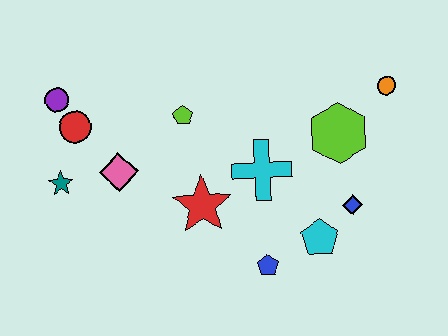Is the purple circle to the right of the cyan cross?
No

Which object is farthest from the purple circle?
The orange circle is farthest from the purple circle.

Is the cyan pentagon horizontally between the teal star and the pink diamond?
No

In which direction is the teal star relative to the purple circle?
The teal star is below the purple circle.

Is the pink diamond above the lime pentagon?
No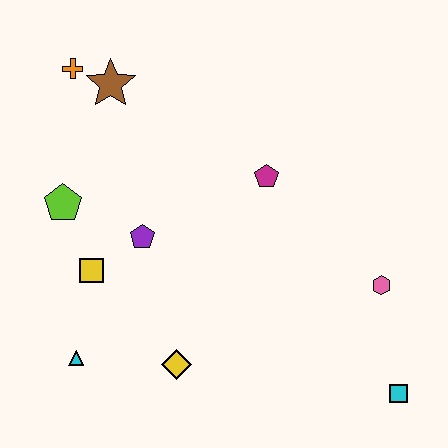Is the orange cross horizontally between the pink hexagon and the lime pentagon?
Yes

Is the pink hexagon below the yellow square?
Yes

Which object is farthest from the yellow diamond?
The orange cross is farthest from the yellow diamond.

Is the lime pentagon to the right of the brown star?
No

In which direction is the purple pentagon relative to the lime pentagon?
The purple pentagon is to the right of the lime pentagon.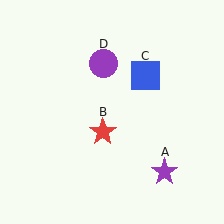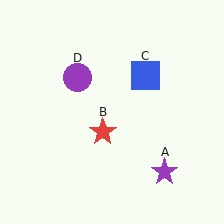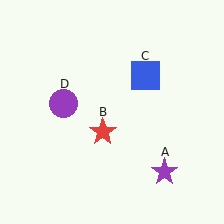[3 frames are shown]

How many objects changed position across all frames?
1 object changed position: purple circle (object D).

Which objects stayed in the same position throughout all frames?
Purple star (object A) and red star (object B) and blue square (object C) remained stationary.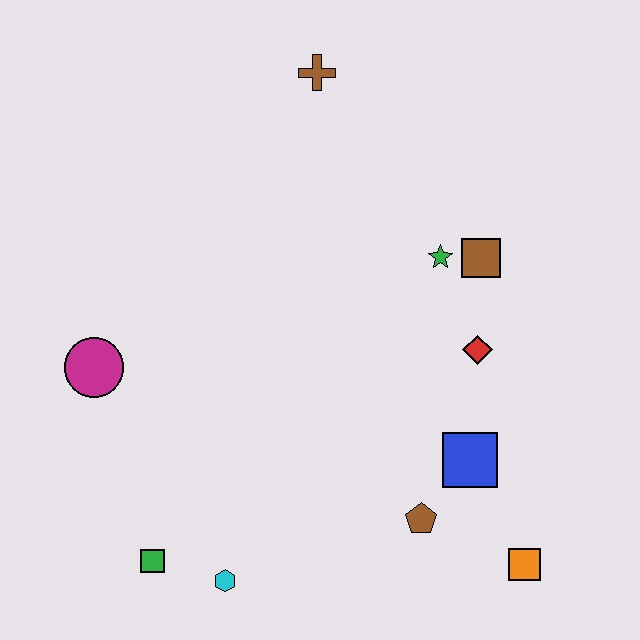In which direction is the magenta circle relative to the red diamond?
The magenta circle is to the left of the red diamond.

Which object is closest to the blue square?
The brown pentagon is closest to the blue square.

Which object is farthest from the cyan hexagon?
The brown cross is farthest from the cyan hexagon.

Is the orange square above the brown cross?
No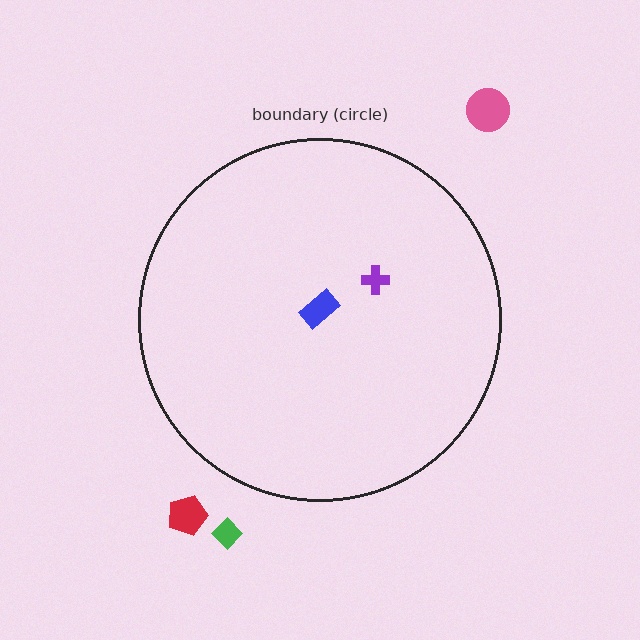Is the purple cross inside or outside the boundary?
Inside.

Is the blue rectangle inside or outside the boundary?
Inside.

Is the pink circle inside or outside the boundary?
Outside.